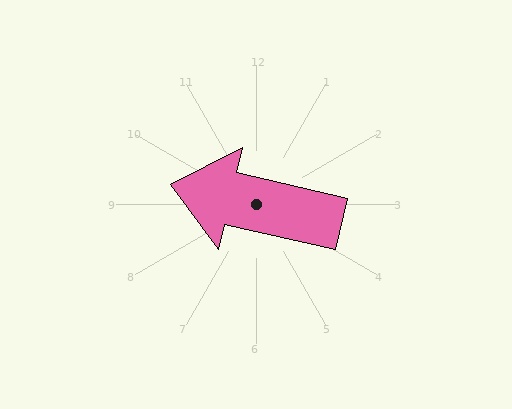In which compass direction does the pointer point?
West.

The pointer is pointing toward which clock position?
Roughly 9 o'clock.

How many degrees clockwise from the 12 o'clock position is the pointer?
Approximately 283 degrees.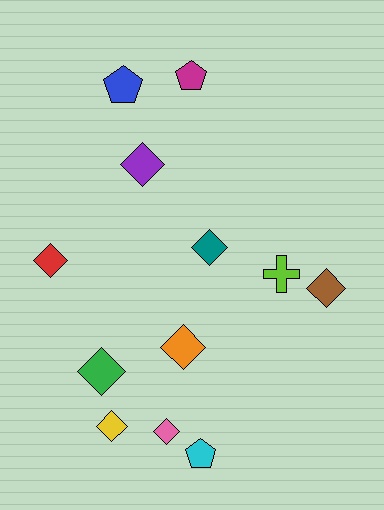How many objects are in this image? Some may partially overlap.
There are 12 objects.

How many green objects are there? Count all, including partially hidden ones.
There is 1 green object.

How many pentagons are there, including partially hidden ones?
There are 3 pentagons.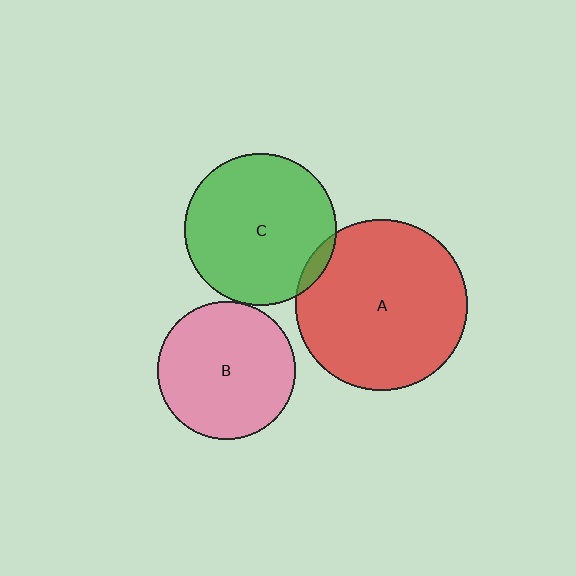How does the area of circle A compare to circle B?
Approximately 1.5 times.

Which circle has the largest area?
Circle A (red).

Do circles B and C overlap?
Yes.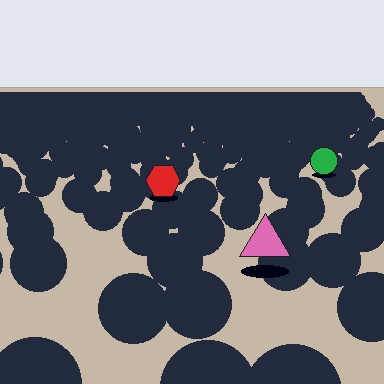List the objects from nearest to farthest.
From nearest to farthest: the pink triangle, the red hexagon, the green circle.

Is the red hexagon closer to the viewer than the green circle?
Yes. The red hexagon is closer — you can tell from the texture gradient: the ground texture is coarser near it.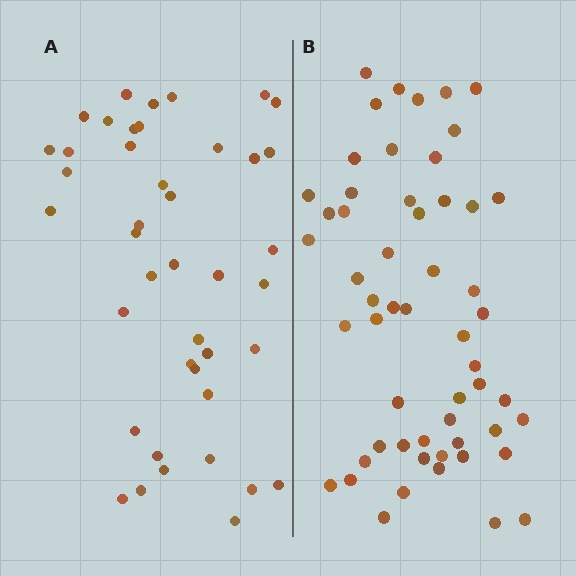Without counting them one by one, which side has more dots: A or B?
Region B (the right region) has more dots.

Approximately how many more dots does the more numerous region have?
Region B has approximately 15 more dots than region A.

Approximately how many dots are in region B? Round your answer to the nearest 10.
About 60 dots. (The exact count is 55, which rounds to 60.)